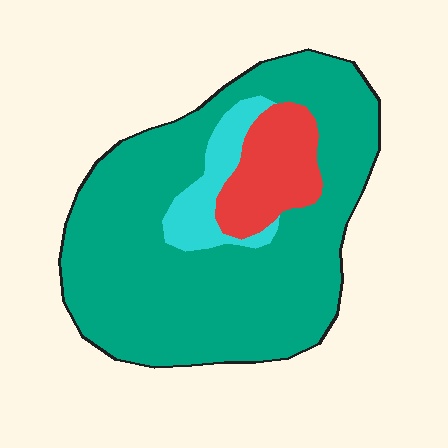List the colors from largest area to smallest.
From largest to smallest: teal, red, cyan.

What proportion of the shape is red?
Red covers around 15% of the shape.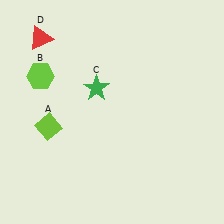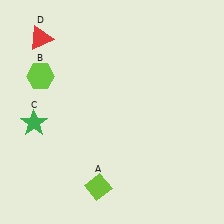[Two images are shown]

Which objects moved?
The objects that moved are: the lime diamond (A), the green star (C).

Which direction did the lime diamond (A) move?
The lime diamond (A) moved down.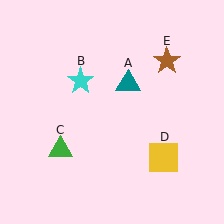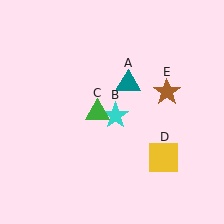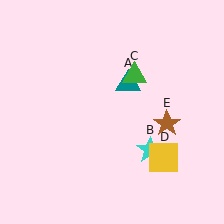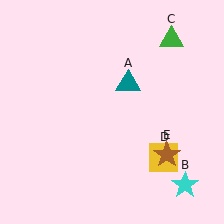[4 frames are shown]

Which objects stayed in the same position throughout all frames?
Teal triangle (object A) and yellow square (object D) remained stationary.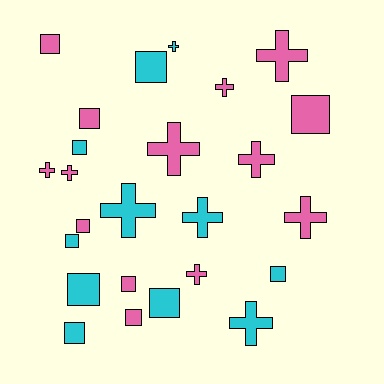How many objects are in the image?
There are 25 objects.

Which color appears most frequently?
Pink, with 14 objects.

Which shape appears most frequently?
Square, with 13 objects.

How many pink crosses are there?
There are 8 pink crosses.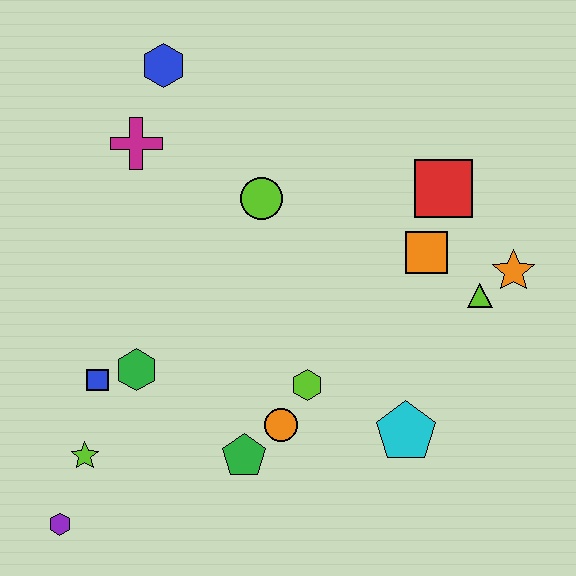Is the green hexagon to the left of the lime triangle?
Yes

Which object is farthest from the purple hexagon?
The orange star is farthest from the purple hexagon.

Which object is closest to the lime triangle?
The orange star is closest to the lime triangle.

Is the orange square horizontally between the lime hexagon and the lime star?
No